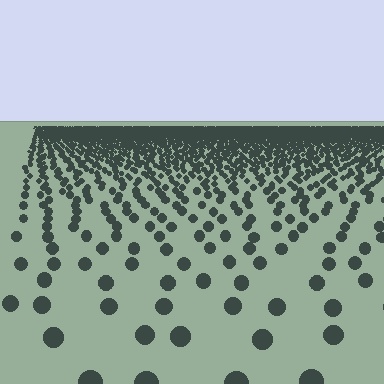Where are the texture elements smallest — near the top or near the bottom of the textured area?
Near the top.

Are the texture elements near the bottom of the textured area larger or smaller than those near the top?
Larger. Near the bottom, elements are closer to the viewer and appear at a bigger on-screen size.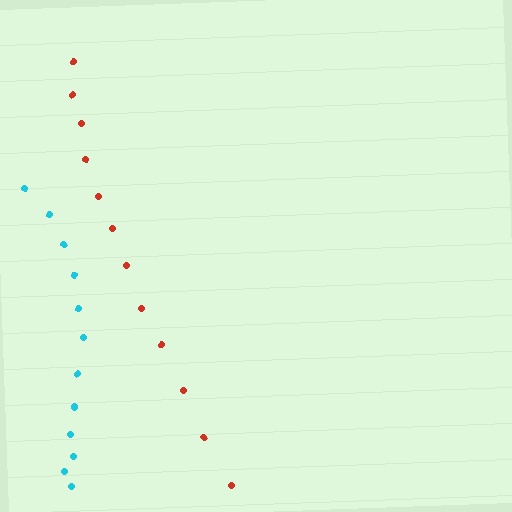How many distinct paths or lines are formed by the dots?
There are 2 distinct paths.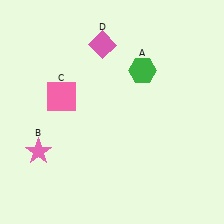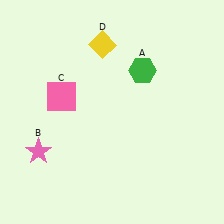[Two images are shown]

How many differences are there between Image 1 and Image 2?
There is 1 difference between the two images.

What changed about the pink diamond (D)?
In Image 1, D is pink. In Image 2, it changed to yellow.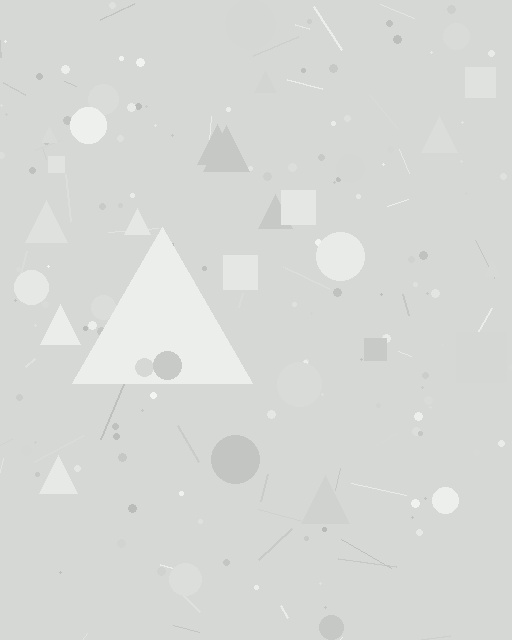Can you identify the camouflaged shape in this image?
The camouflaged shape is a triangle.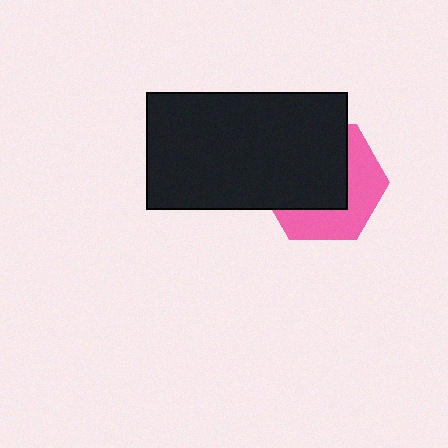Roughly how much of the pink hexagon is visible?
A small part of it is visible (roughly 43%).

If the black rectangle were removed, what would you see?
You would see the complete pink hexagon.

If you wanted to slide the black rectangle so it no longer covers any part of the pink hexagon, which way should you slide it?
Slide it toward the upper-left — that is the most direct way to separate the two shapes.